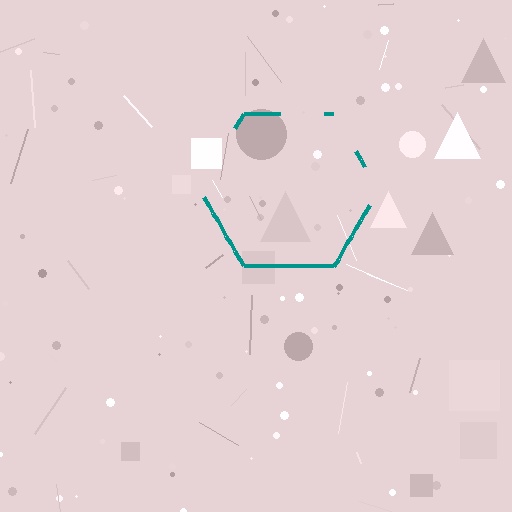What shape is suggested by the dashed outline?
The dashed outline suggests a hexagon.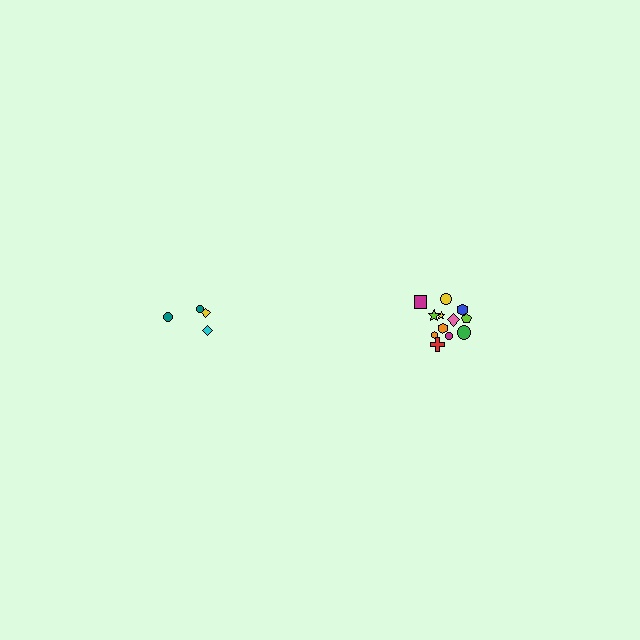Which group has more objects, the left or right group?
The right group.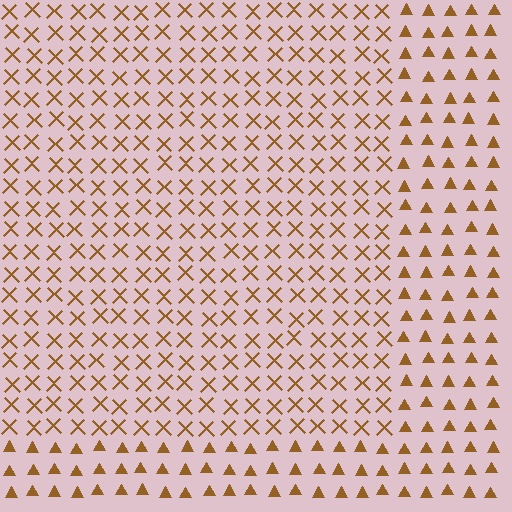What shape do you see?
I see a rectangle.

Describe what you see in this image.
The image is filled with small brown elements arranged in a uniform grid. A rectangle-shaped region contains X marks, while the surrounding area contains triangles. The boundary is defined purely by the change in element shape.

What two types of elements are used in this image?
The image uses X marks inside the rectangle region and triangles outside it.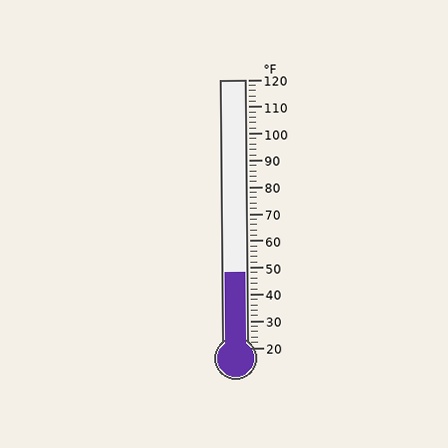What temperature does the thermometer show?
The thermometer shows approximately 48°F.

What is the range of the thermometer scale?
The thermometer scale ranges from 20°F to 120°F.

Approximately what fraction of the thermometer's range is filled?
The thermometer is filled to approximately 30% of its range.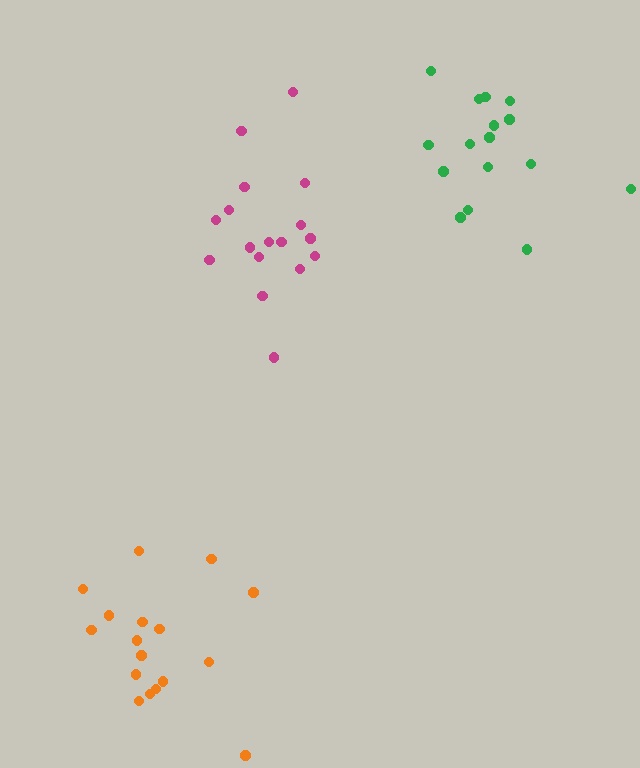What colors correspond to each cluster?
The clusters are colored: magenta, green, orange.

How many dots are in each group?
Group 1: 17 dots, Group 2: 16 dots, Group 3: 17 dots (50 total).